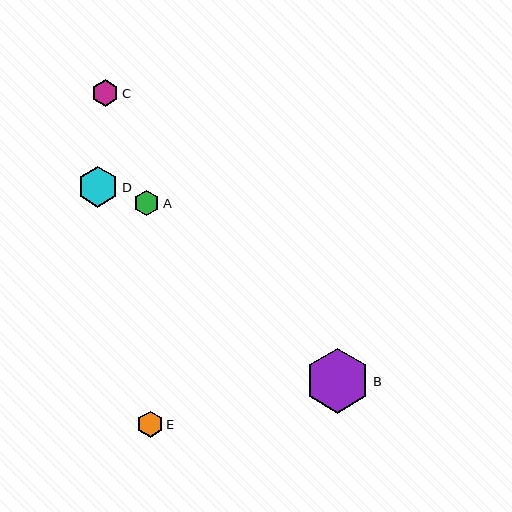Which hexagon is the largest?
Hexagon B is the largest with a size of approximately 65 pixels.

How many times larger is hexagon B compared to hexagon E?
Hexagon B is approximately 2.5 times the size of hexagon E.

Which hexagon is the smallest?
Hexagon A is the smallest with a size of approximately 26 pixels.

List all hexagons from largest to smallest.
From largest to smallest: B, D, C, E, A.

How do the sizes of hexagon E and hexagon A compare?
Hexagon E and hexagon A are approximately the same size.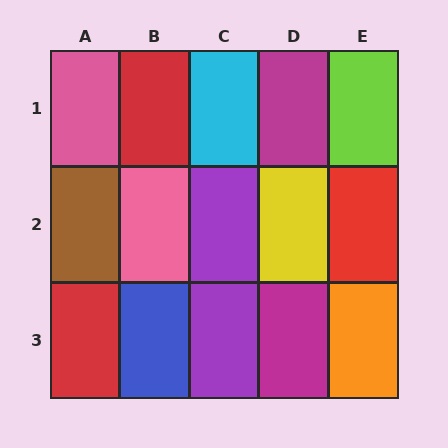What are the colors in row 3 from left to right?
Red, blue, purple, magenta, orange.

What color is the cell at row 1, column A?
Pink.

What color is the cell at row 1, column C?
Cyan.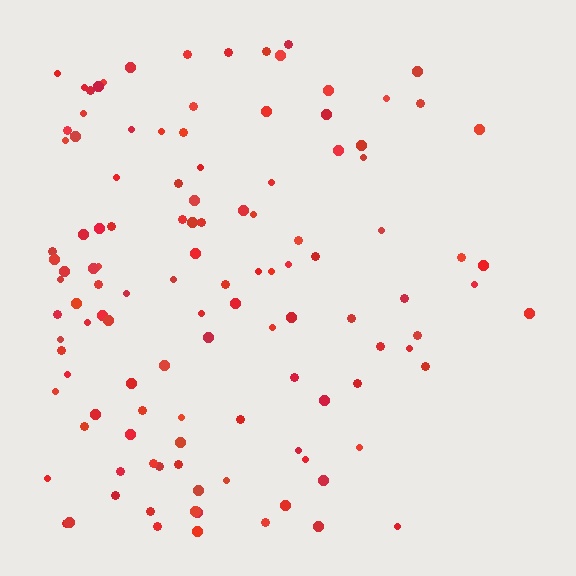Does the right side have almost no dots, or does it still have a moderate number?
Still a moderate number, just noticeably fewer than the left.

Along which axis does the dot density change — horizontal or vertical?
Horizontal.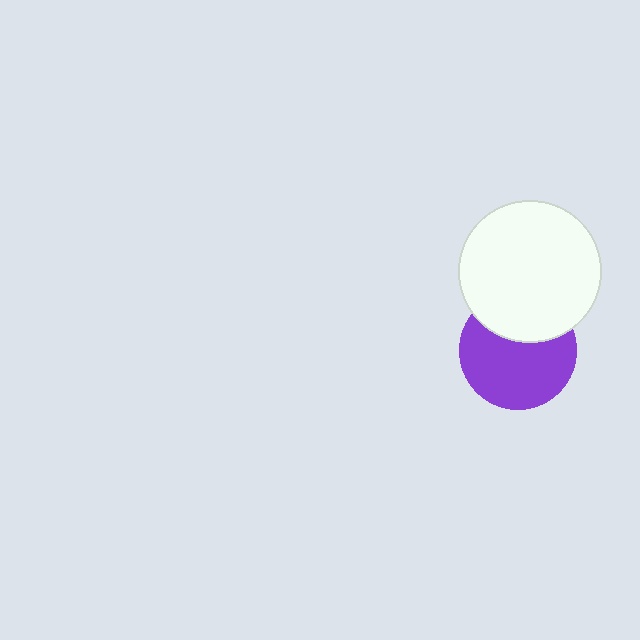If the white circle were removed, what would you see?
You would see the complete purple circle.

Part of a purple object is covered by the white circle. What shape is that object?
It is a circle.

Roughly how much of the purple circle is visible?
Most of it is visible (roughly 67%).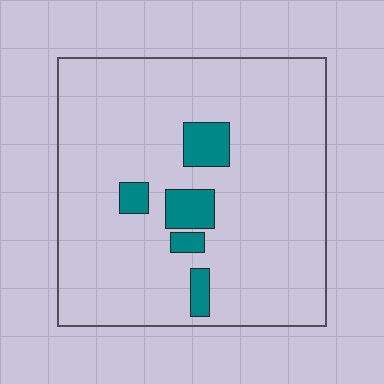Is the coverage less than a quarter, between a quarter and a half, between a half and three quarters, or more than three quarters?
Less than a quarter.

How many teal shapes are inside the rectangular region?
5.